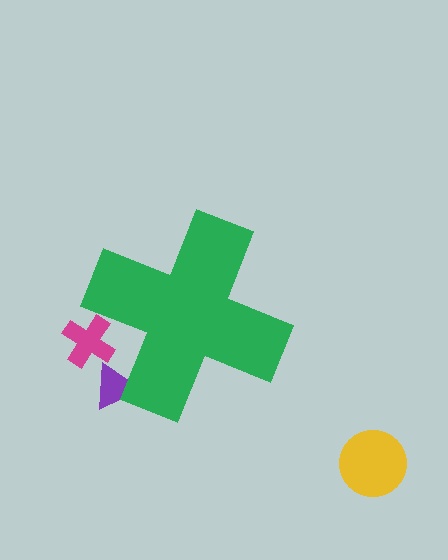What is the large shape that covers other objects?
A green cross.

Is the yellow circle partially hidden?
No, the yellow circle is fully visible.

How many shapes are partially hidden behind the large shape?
2 shapes are partially hidden.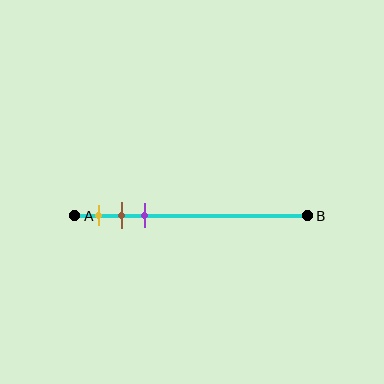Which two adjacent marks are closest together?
The brown and purple marks are the closest adjacent pair.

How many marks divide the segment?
There are 3 marks dividing the segment.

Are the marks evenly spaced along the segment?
Yes, the marks are approximately evenly spaced.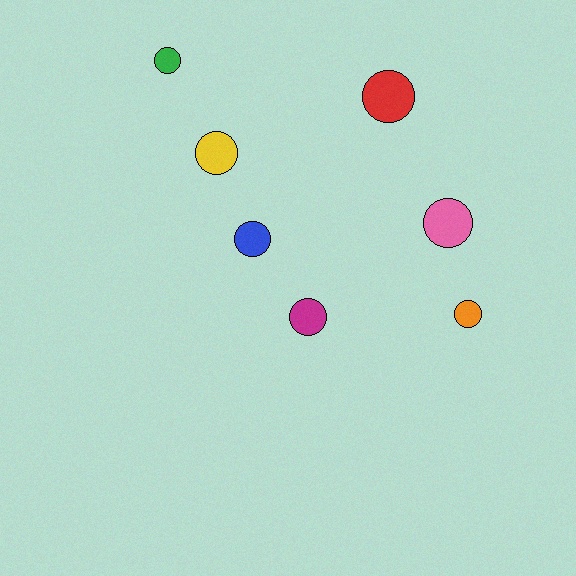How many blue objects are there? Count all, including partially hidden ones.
There is 1 blue object.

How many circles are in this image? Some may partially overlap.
There are 7 circles.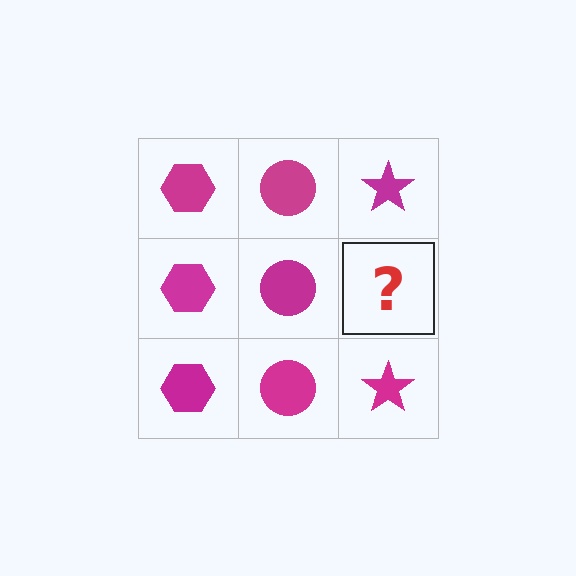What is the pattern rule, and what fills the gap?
The rule is that each column has a consistent shape. The gap should be filled with a magenta star.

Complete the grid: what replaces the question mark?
The question mark should be replaced with a magenta star.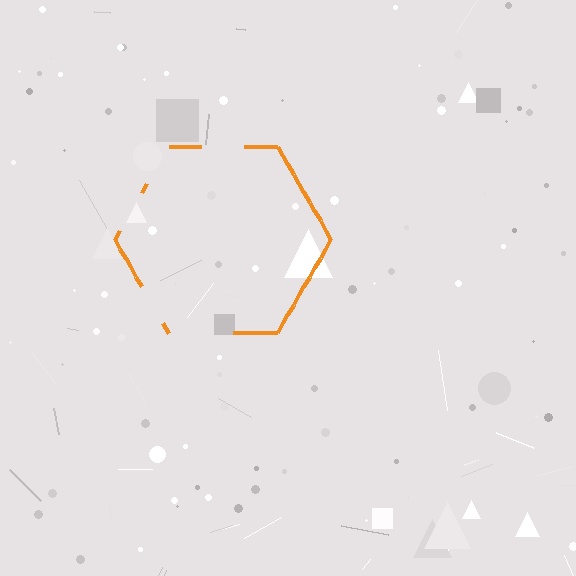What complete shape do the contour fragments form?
The contour fragments form a hexagon.